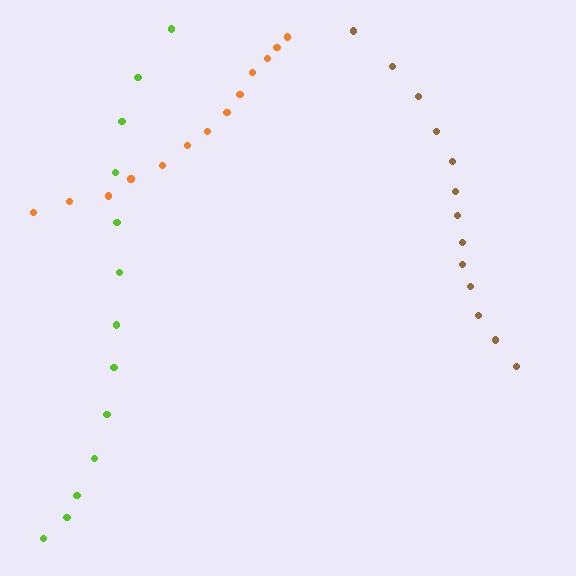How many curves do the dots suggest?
There are 3 distinct paths.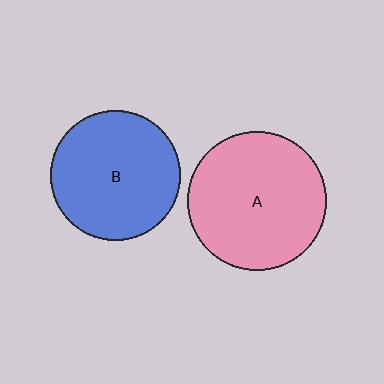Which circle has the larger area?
Circle A (pink).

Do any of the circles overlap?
No, none of the circles overlap.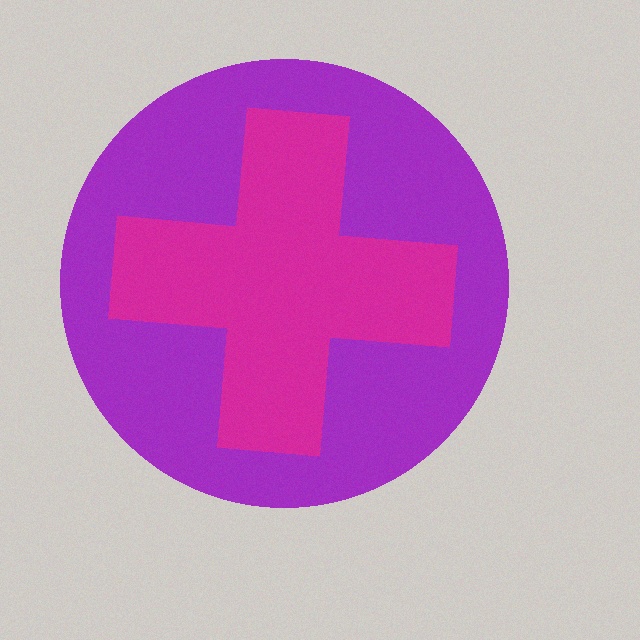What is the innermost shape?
The magenta cross.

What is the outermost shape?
The purple circle.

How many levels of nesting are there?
2.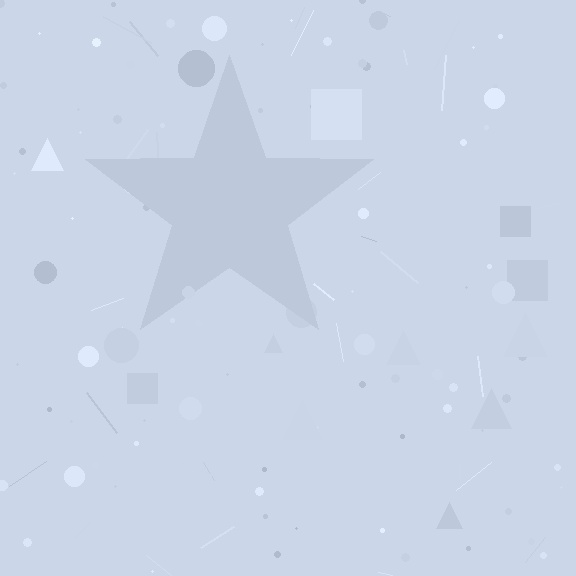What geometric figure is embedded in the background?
A star is embedded in the background.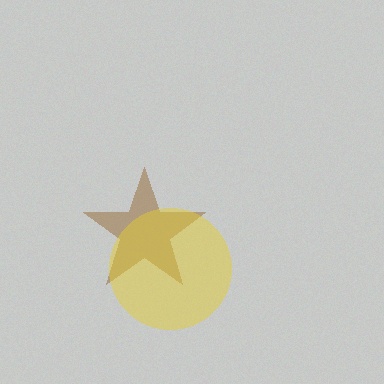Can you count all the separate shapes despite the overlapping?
Yes, there are 2 separate shapes.